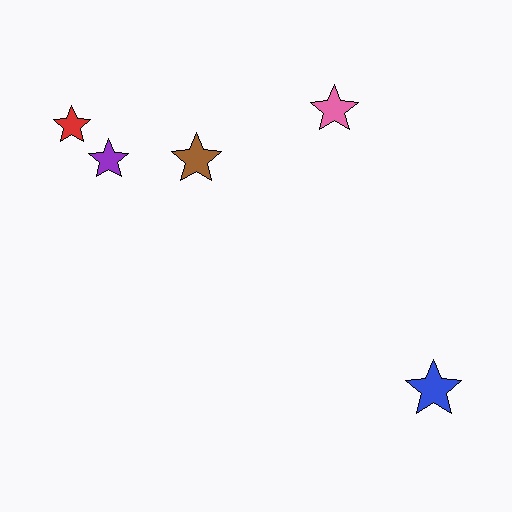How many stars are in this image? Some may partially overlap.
There are 5 stars.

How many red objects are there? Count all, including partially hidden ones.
There is 1 red object.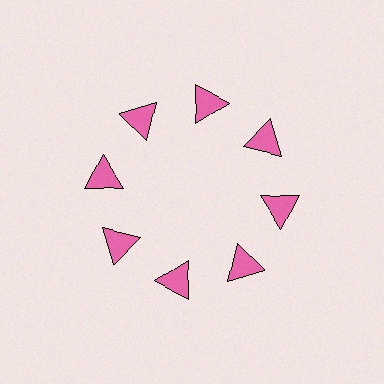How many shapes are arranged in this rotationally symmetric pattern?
There are 8 shapes, arranged in 8 groups of 1.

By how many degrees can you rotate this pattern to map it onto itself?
The pattern maps onto itself every 45 degrees of rotation.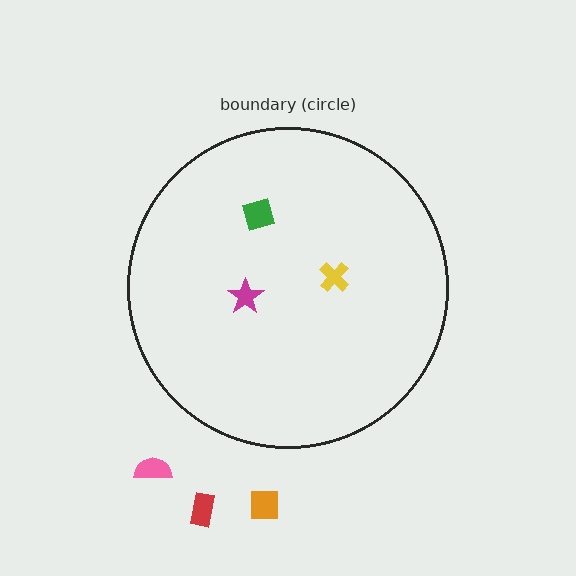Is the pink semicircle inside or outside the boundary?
Outside.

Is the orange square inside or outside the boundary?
Outside.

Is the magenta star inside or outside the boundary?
Inside.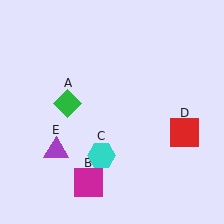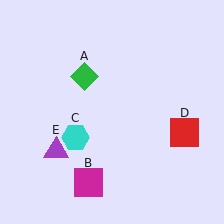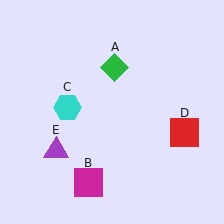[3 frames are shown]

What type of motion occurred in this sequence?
The green diamond (object A), cyan hexagon (object C) rotated clockwise around the center of the scene.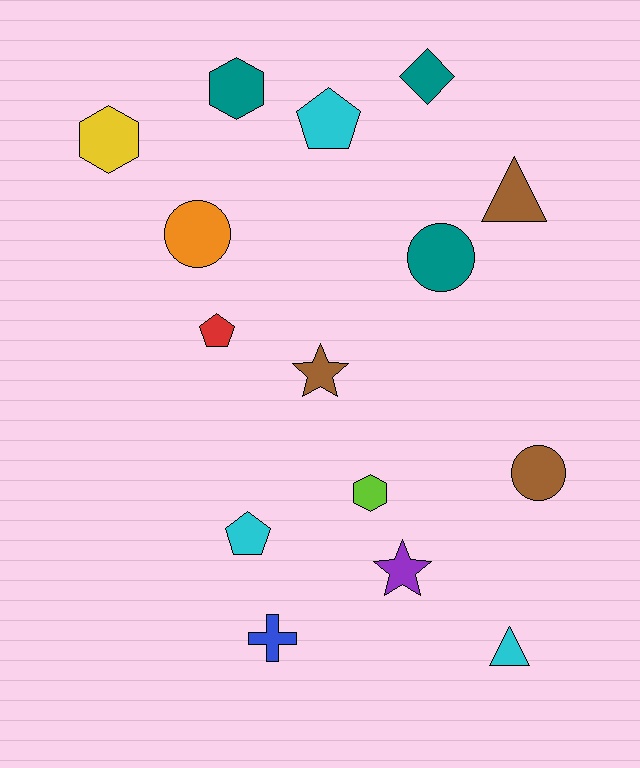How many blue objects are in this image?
There is 1 blue object.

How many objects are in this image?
There are 15 objects.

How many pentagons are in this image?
There are 3 pentagons.